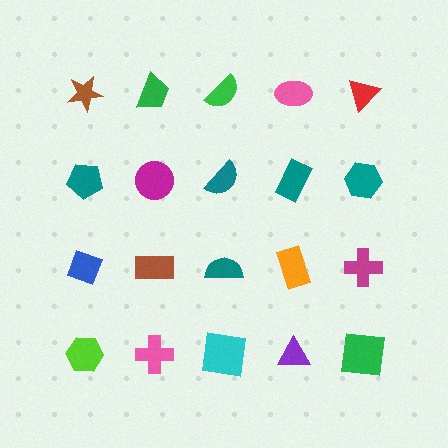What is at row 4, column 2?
A pink cross.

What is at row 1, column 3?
A green semicircle.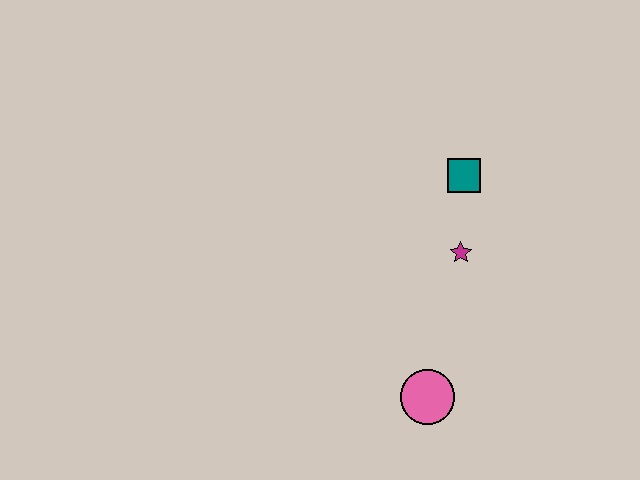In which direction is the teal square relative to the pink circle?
The teal square is above the pink circle.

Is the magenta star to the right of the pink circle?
Yes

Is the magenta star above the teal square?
No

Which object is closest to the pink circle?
The magenta star is closest to the pink circle.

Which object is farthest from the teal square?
The pink circle is farthest from the teal square.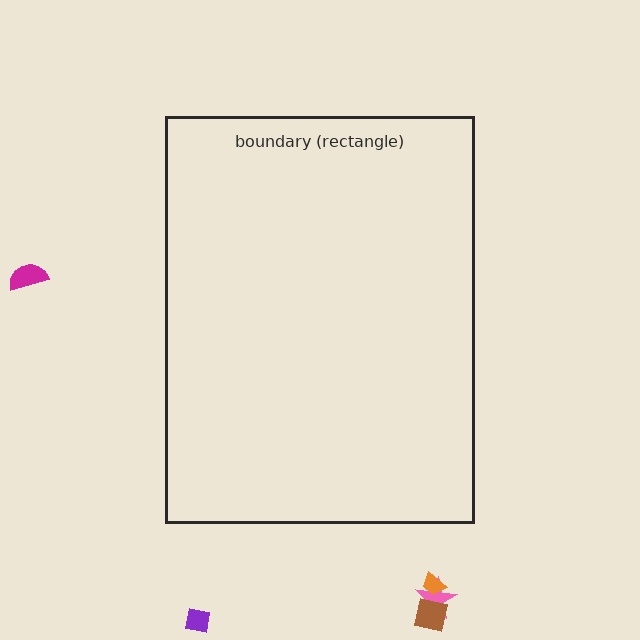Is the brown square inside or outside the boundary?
Outside.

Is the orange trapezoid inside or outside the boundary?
Outside.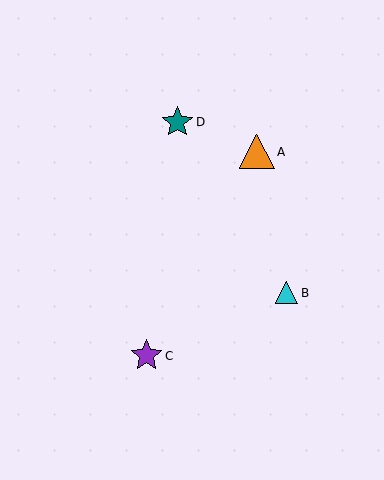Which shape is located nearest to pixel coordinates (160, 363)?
The purple star (labeled C) at (146, 356) is nearest to that location.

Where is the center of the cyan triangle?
The center of the cyan triangle is at (287, 293).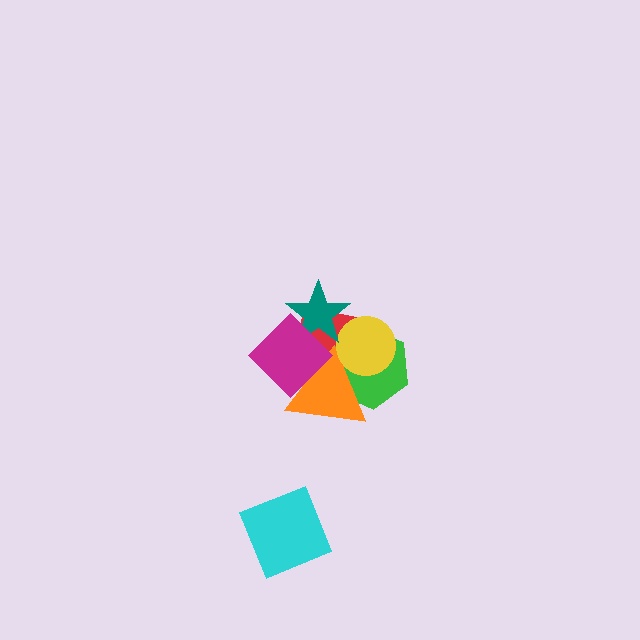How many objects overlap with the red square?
5 objects overlap with the red square.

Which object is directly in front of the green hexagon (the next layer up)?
The orange triangle is directly in front of the green hexagon.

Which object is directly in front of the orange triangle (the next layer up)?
The yellow circle is directly in front of the orange triangle.